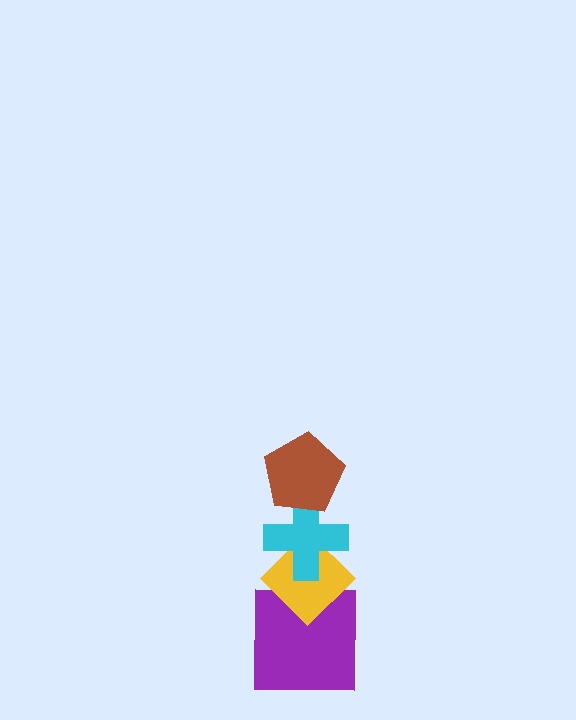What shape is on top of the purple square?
The yellow diamond is on top of the purple square.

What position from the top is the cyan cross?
The cyan cross is 2nd from the top.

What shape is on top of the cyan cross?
The brown pentagon is on top of the cyan cross.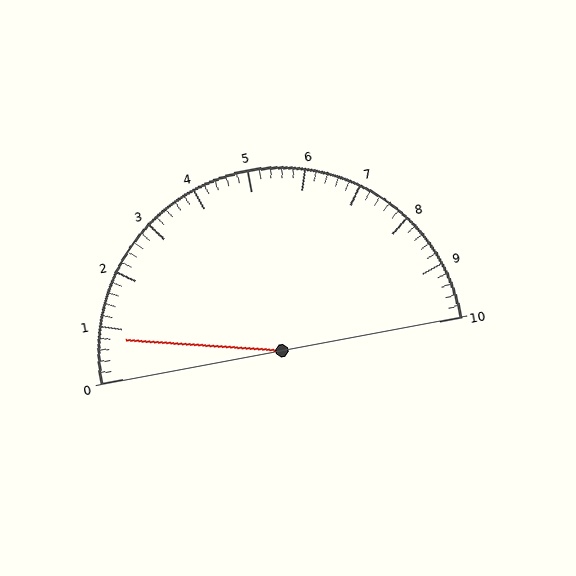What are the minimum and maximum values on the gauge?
The gauge ranges from 0 to 10.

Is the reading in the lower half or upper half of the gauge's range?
The reading is in the lower half of the range (0 to 10).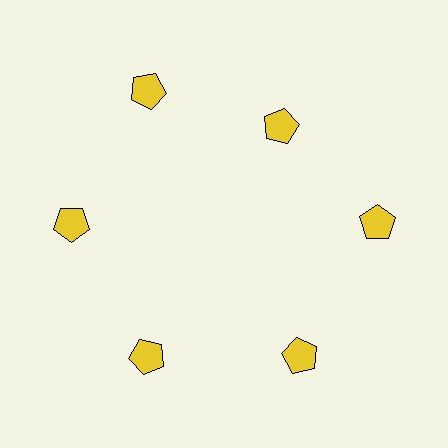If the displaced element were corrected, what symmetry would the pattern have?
It would have 6-fold rotational symmetry — the pattern would map onto itself every 60 degrees.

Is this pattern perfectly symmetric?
No. The 6 yellow pentagons are arranged in a ring, but one element near the 1 o'clock position is pulled inward toward the center, breaking the 6-fold rotational symmetry.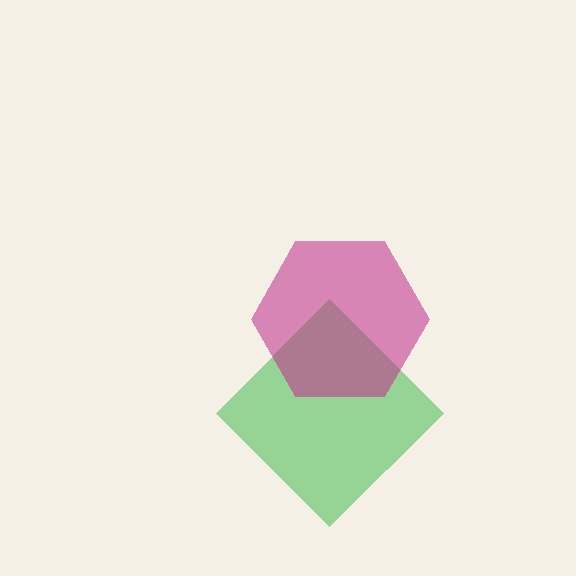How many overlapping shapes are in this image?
There are 2 overlapping shapes in the image.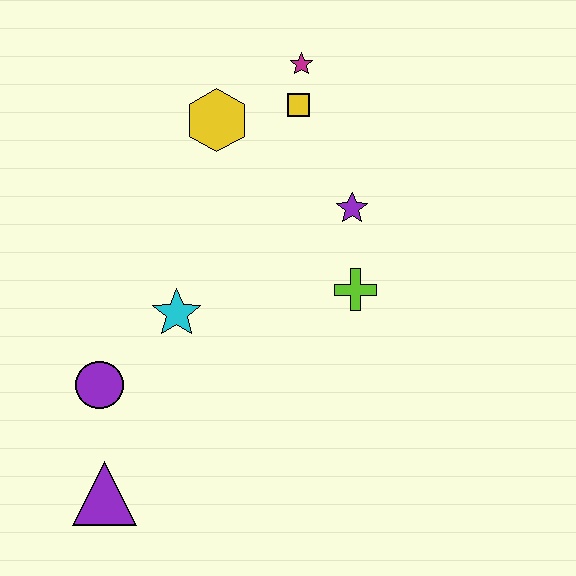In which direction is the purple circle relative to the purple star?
The purple circle is to the left of the purple star.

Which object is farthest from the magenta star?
The purple triangle is farthest from the magenta star.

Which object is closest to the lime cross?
The purple star is closest to the lime cross.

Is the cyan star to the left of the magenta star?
Yes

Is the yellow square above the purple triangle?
Yes